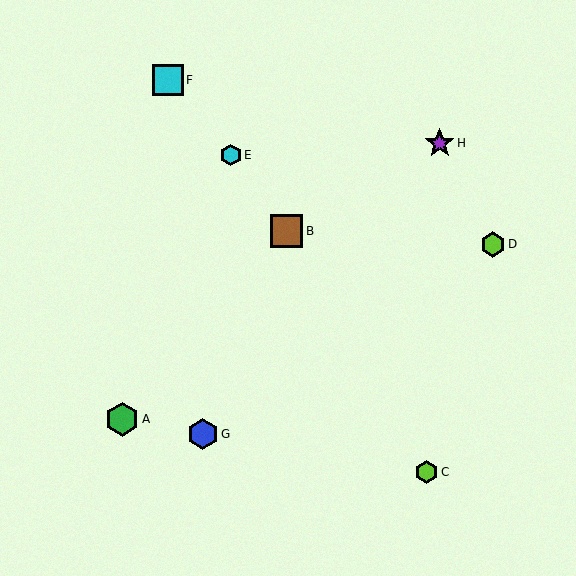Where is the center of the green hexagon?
The center of the green hexagon is at (122, 419).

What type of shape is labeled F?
Shape F is a cyan square.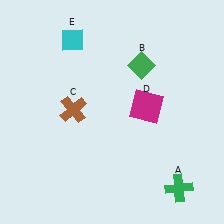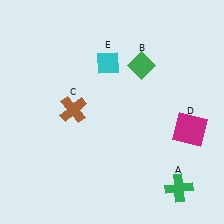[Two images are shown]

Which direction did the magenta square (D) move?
The magenta square (D) moved right.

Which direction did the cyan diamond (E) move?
The cyan diamond (E) moved right.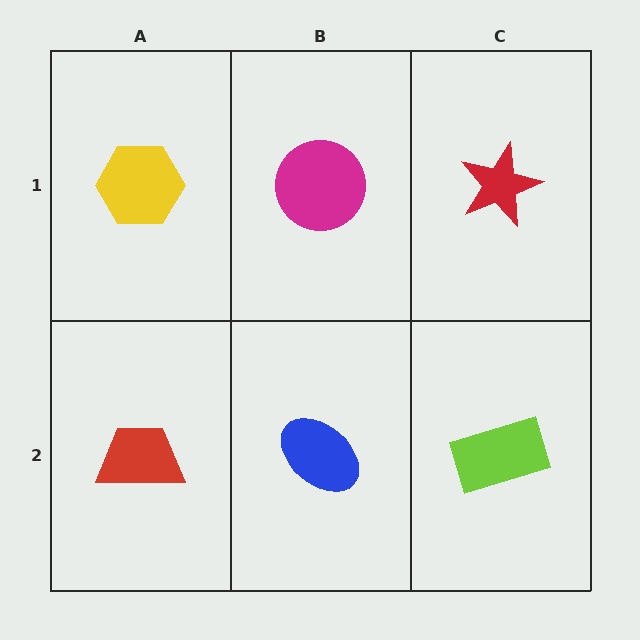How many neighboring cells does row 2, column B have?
3.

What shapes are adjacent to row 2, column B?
A magenta circle (row 1, column B), a red trapezoid (row 2, column A), a lime rectangle (row 2, column C).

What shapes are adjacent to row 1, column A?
A red trapezoid (row 2, column A), a magenta circle (row 1, column B).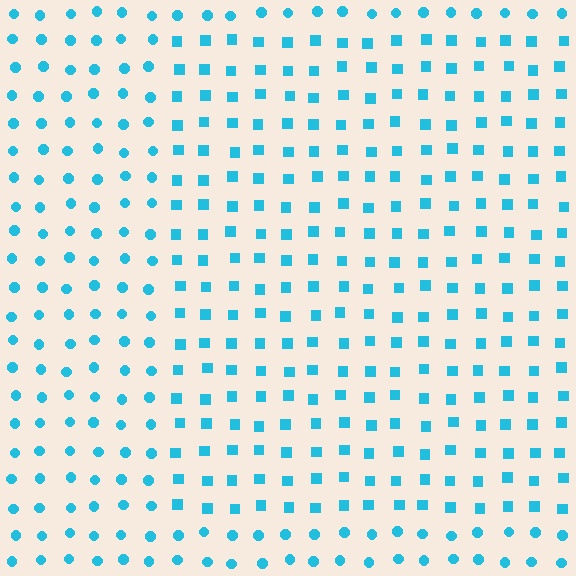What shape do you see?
I see a rectangle.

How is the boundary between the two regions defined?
The boundary is defined by a change in element shape: squares inside vs. circles outside. All elements share the same color and spacing.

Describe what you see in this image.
The image is filled with small cyan elements arranged in a uniform grid. A rectangle-shaped region contains squares, while the surrounding area contains circles. The boundary is defined purely by the change in element shape.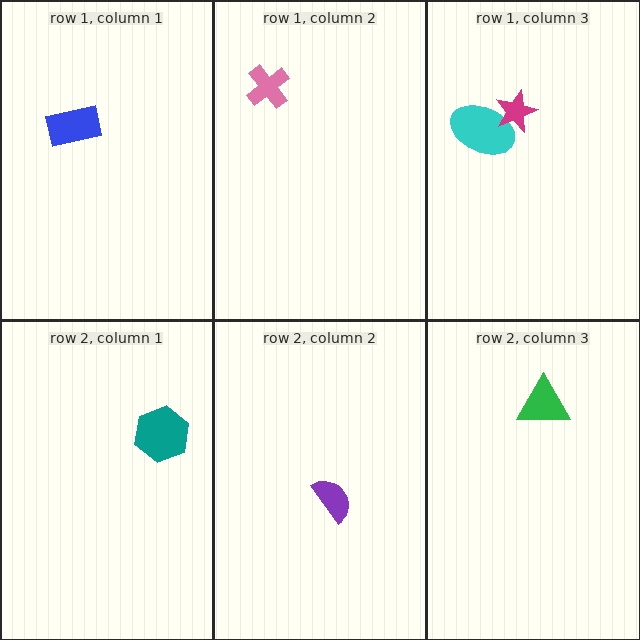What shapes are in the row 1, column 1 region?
The blue rectangle.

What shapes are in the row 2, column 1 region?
The teal hexagon.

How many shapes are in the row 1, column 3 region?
2.